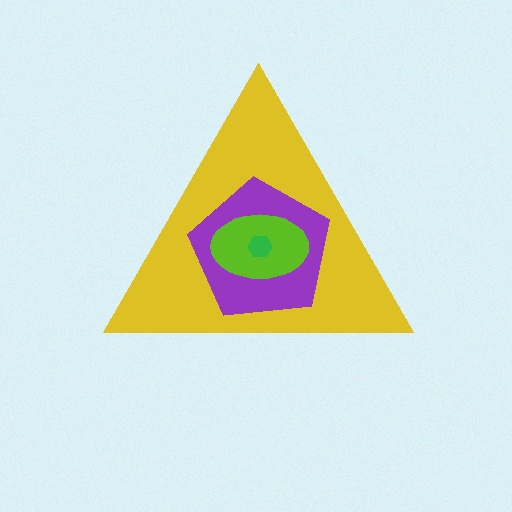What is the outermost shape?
The yellow triangle.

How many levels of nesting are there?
4.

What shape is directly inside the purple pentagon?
The lime ellipse.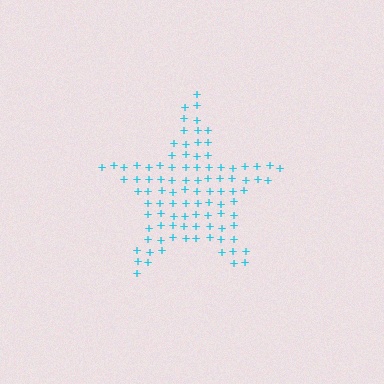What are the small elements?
The small elements are plus signs.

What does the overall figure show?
The overall figure shows a star.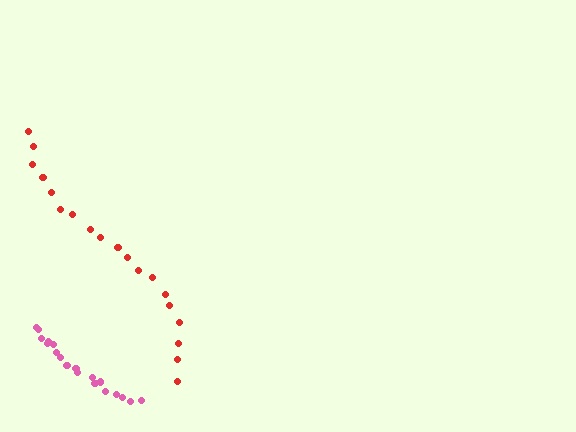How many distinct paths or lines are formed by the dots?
There are 2 distinct paths.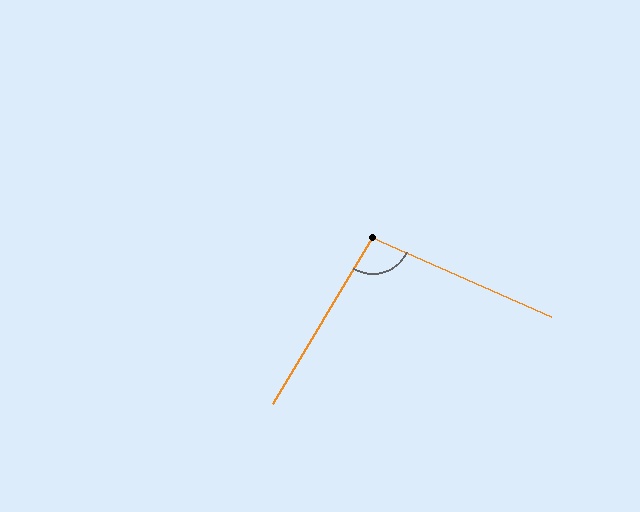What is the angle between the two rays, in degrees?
Approximately 97 degrees.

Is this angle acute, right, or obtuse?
It is obtuse.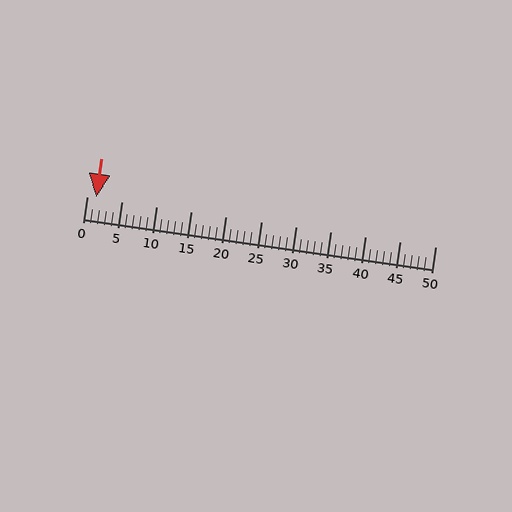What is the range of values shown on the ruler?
The ruler shows values from 0 to 50.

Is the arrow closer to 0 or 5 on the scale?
The arrow is closer to 0.